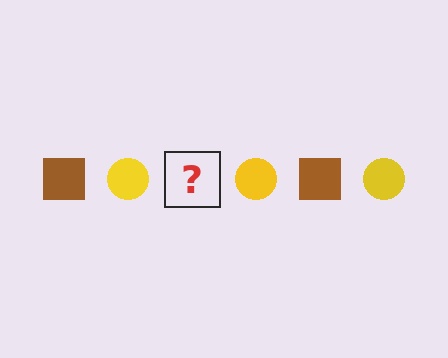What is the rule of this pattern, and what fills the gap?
The rule is that the pattern alternates between brown square and yellow circle. The gap should be filled with a brown square.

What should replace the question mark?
The question mark should be replaced with a brown square.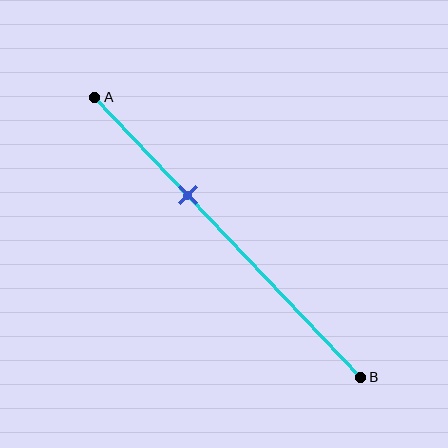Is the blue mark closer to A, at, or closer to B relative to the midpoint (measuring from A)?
The blue mark is closer to point A than the midpoint of segment AB.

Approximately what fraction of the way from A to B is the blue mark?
The blue mark is approximately 35% of the way from A to B.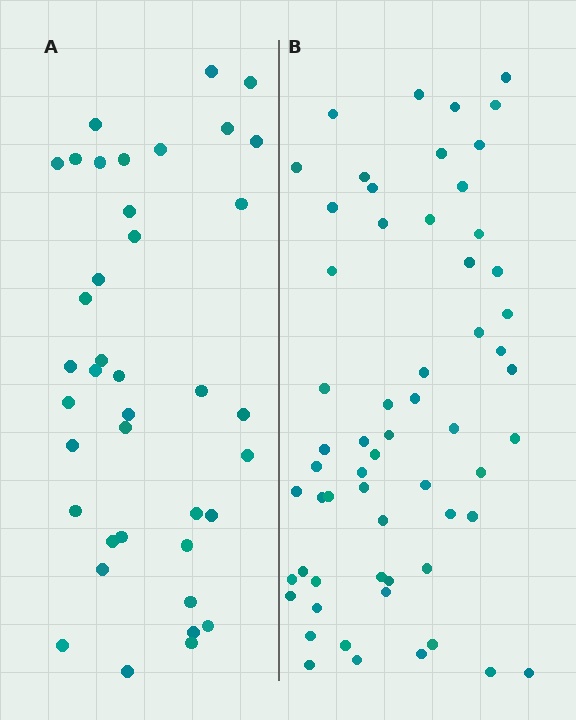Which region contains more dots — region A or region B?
Region B (the right region) has more dots.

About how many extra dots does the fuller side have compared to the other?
Region B has approximately 20 more dots than region A.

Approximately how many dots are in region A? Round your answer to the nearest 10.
About 40 dots. (The exact count is 39, which rounds to 40.)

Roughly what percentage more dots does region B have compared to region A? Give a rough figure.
About 55% more.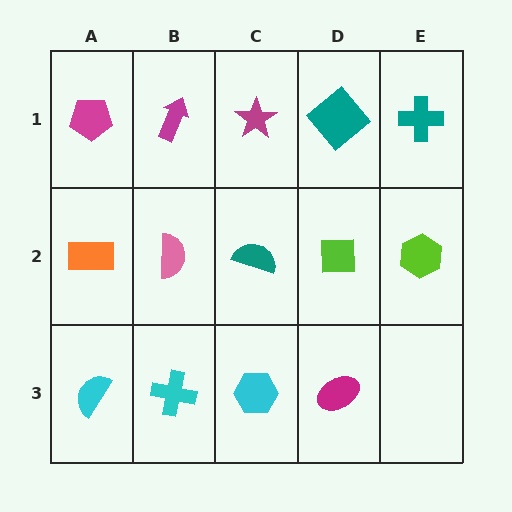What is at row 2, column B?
A pink semicircle.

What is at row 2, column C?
A teal semicircle.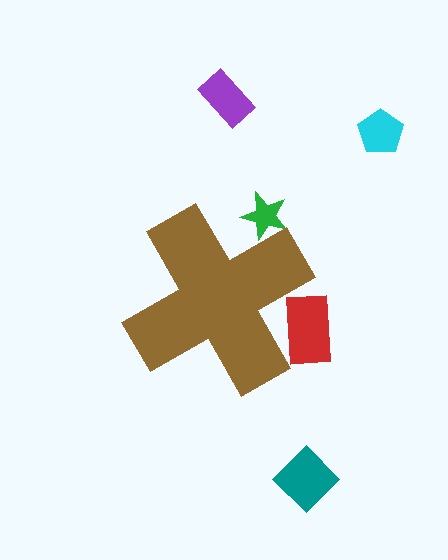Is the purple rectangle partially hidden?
No, the purple rectangle is fully visible.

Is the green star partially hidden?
Yes, the green star is partially hidden behind the brown cross.